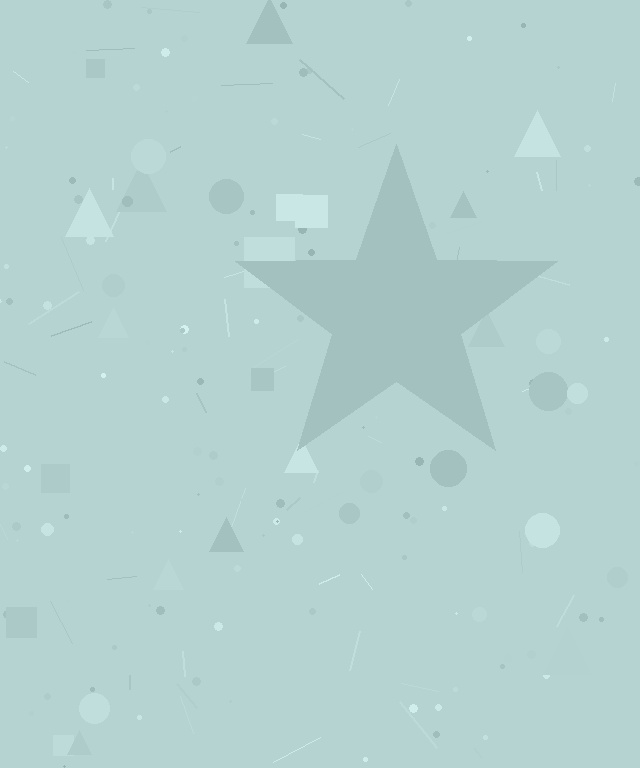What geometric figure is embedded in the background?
A star is embedded in the background.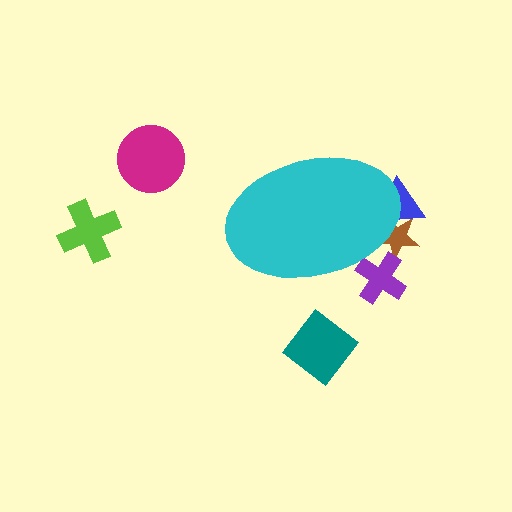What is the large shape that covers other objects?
A cyan ellipse.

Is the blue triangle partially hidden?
Yes, the blue triangle is partially hidden behind the cyan ellipse.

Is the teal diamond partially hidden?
No, the teal diamond is fully visible.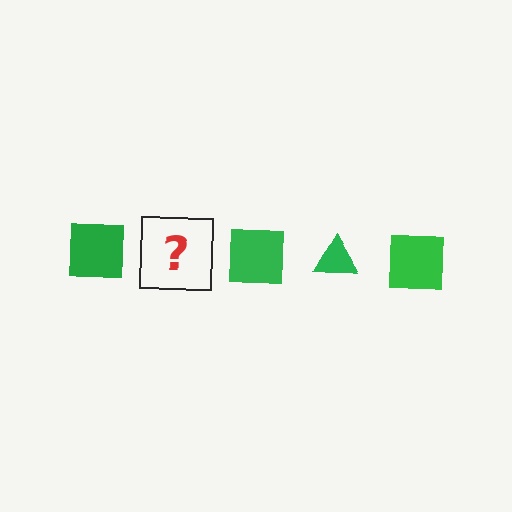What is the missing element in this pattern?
The missing element is a green triangle.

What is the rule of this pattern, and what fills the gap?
The rule is that the pattern cycles through square, triangle shapes in green. The gap should be filled with a green triangle.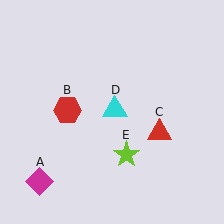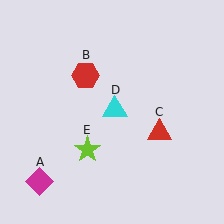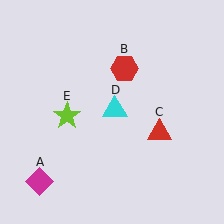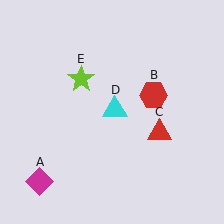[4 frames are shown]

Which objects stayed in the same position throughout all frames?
Magenta diamond (object A) and red triangle (object C) and cyan triangle (object D) remained stationary.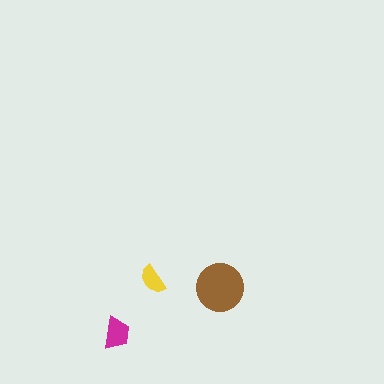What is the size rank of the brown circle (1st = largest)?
1st.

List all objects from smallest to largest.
The yellow semicircle, the magenta trapezoid, the brown circle.